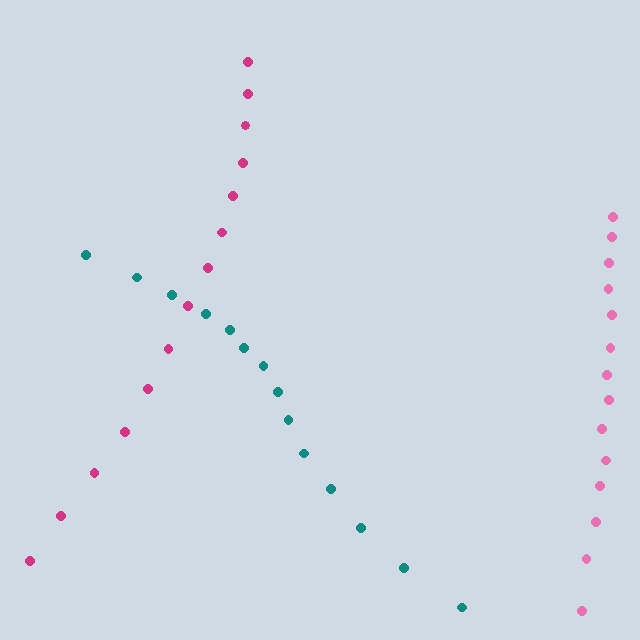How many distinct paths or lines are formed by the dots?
There are 3 distinct paths.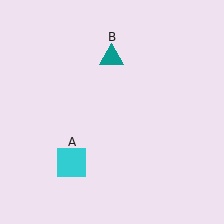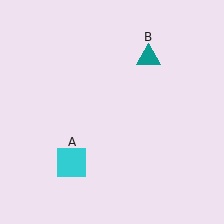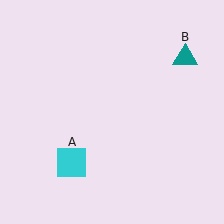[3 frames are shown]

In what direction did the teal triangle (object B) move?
The teal triangle (object B) moved right.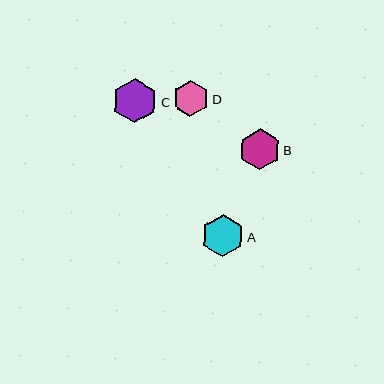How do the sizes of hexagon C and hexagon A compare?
Hexagon C and hexagon A are approximately the same size.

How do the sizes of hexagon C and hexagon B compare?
Hexagon C and hexagon B are approximately the same size.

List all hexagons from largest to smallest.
From largest to smallest: C, A, B, D.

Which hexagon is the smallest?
Hexagon D is the smallest with a size of approximately 36 pixels.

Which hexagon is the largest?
Hexagon C is the largest with a size of approximately 45 pixels.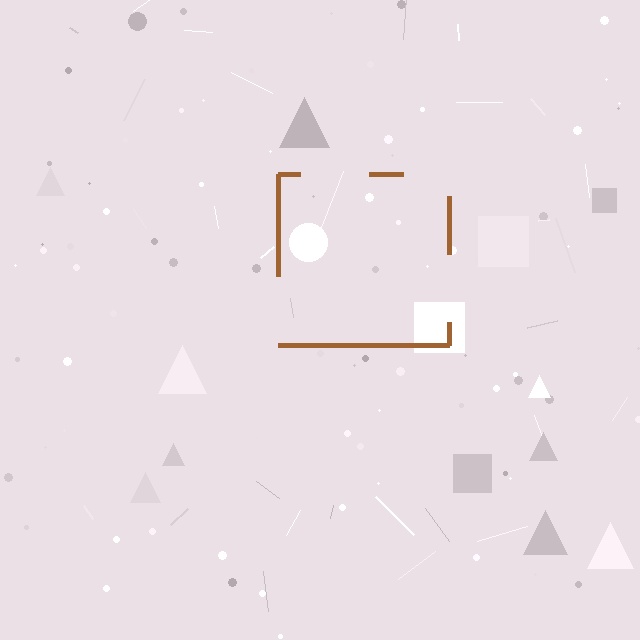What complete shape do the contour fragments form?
The contour fragments form a square.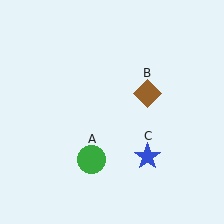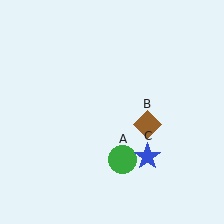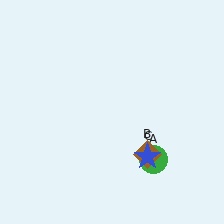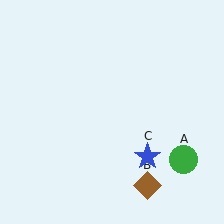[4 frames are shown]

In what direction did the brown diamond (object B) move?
The brown diamond (object B) moved down.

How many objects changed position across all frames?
2 objects changed position: green circle (object A), brown diamond (object B).